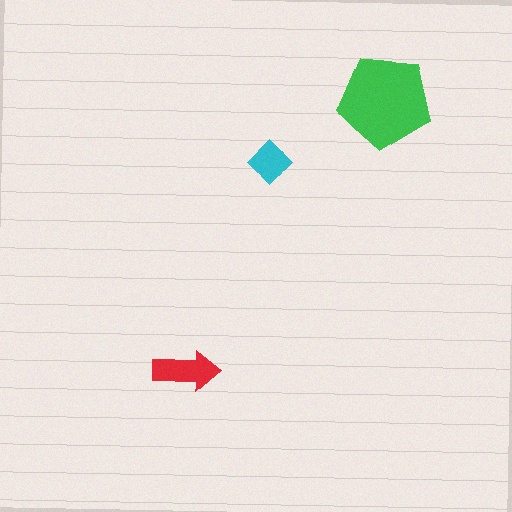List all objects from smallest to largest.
The cyan diamond, the red arrow, the green pentagon.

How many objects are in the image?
There are 3 objects in the image.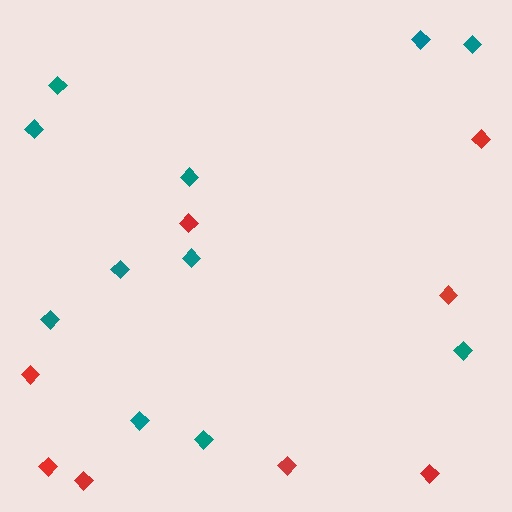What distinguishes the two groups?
There are 2 groups: one group of red diamonds (8) and one group of teal diamonds (11).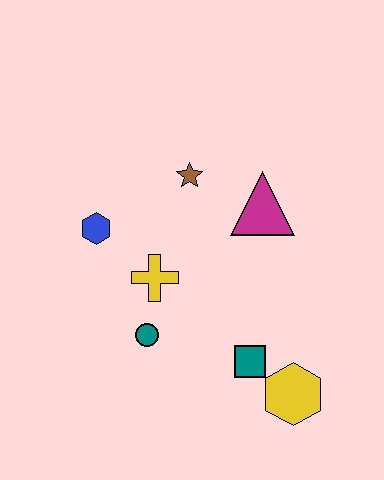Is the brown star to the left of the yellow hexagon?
Yes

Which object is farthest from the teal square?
The blue hexagon is farthest from the teal square.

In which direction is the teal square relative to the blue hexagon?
The teal square is to the right of the blue hexagon.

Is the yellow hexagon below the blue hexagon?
Yes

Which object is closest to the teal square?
The yellow hexagon is closest to the teal square.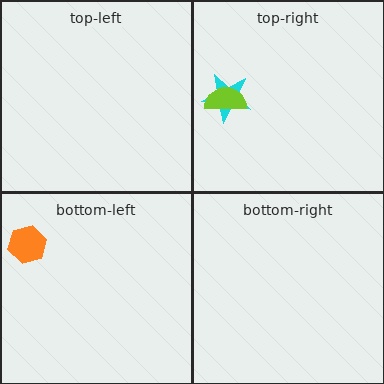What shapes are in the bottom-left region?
The orange hexagon.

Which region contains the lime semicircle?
The top-right region.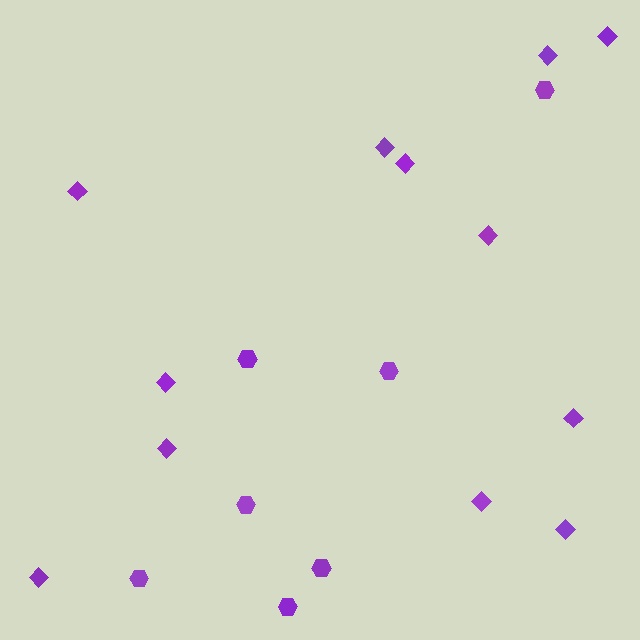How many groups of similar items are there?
There are 2 groups: one group of hexagons (7) and one group of diamonds (12).